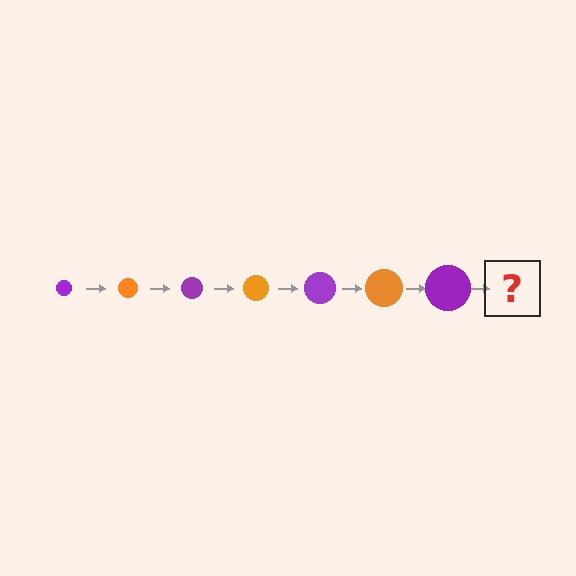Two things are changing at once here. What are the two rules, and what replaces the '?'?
The two rules are that the circle grows larger each step and the color cycles through purple and orange. The '?' should be an orange circle, larger than the previous one.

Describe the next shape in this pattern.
It should be an orange circle, larger than the previous one.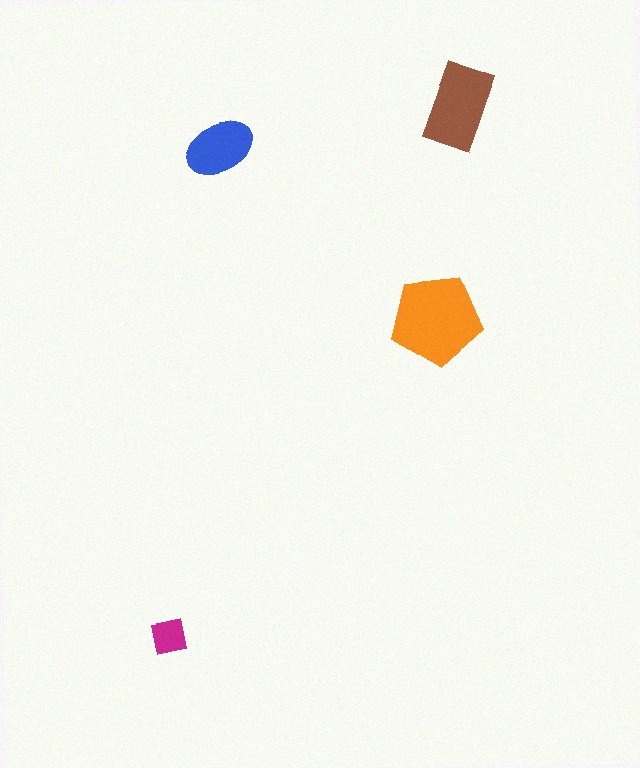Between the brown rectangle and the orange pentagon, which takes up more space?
The orange pentagon.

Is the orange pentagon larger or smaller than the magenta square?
Larger.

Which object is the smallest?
The magenta square.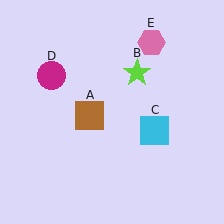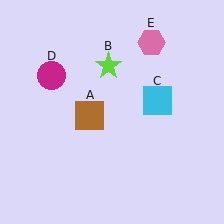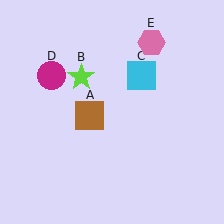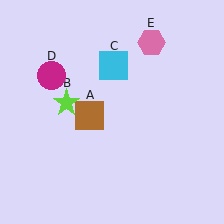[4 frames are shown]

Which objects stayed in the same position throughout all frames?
Brown square (object A) and magenta circle (object D) and pink hexagon (object E) remained stationary.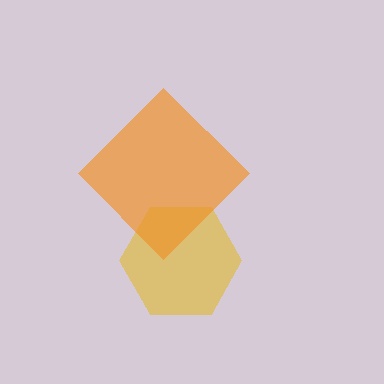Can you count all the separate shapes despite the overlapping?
Yes, there are 2 separate shapes.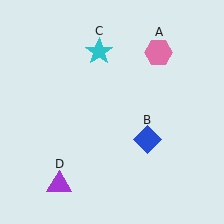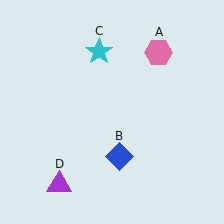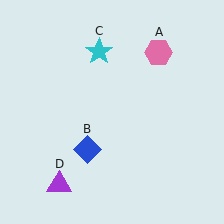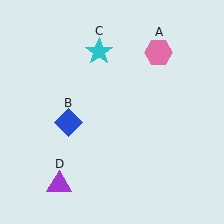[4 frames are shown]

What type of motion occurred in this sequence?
The blue diamond (object B) rotated clockwise around the center of the scene.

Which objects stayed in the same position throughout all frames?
Pink hexagon (object A) and cyan star (object C) and purple triangle (object D) remained stationary.